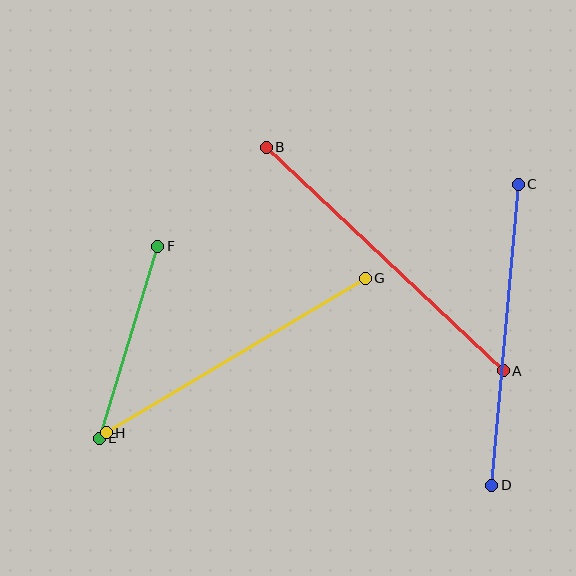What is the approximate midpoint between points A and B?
The midpoint is at approximately (385, 259) pixels.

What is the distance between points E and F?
The distance is approximately 201 pixels.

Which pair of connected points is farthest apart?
Points A and B are farthest apart.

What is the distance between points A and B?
The distance is approximately 325 pixels.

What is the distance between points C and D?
The distance is approximately 302 pixels.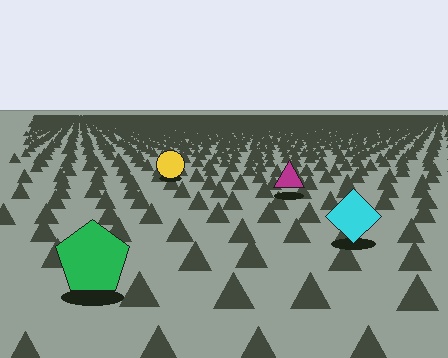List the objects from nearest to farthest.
From nearest to farthest: the green pentagon, the cyan diamond, the magenta triangle, the yellow circle.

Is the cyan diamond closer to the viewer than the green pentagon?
No. The green pentagon is closer — you can tell from the texture gradient: the ground texture is coarser near it.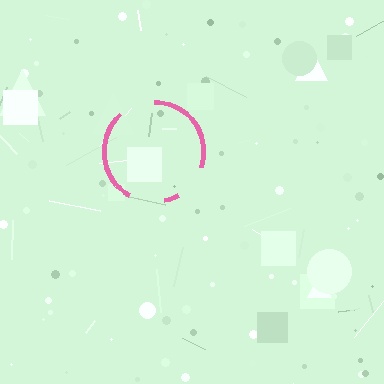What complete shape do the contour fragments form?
The contour fragments form a circle.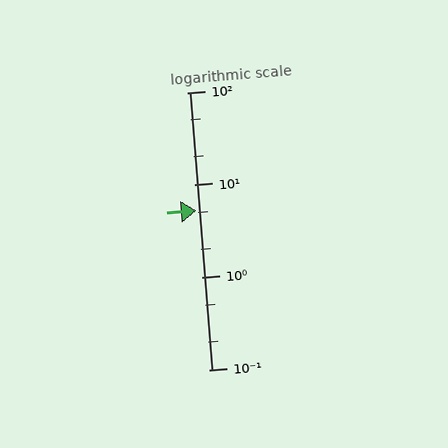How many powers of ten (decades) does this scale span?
The scale spans 3 decades, from 0.1 to 100.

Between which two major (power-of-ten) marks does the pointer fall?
The pointer is between 1 and 10.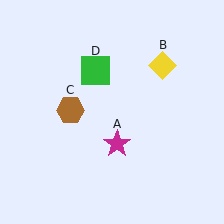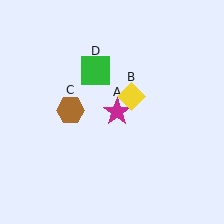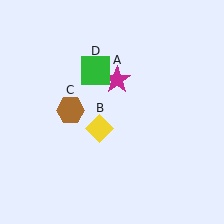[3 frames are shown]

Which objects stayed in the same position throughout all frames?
Brown hexagon (object C) and green square (object D) remained stationary.